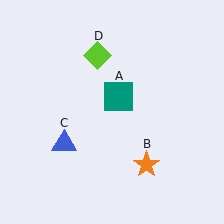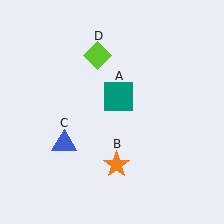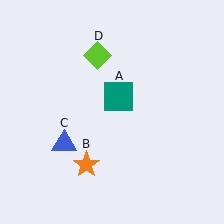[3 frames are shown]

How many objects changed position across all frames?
1 object changed position: orange star (object B).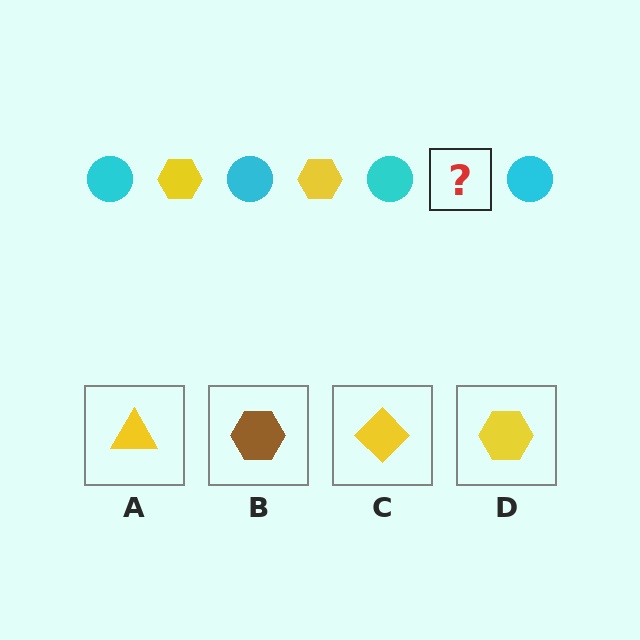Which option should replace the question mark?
Option D.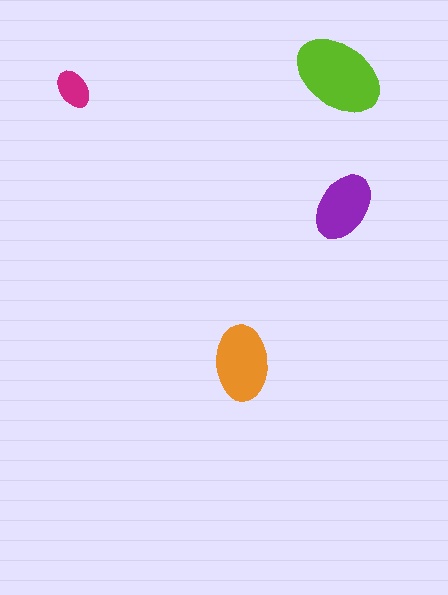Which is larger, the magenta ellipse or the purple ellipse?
The purple one.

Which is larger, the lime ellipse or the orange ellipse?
The lime one.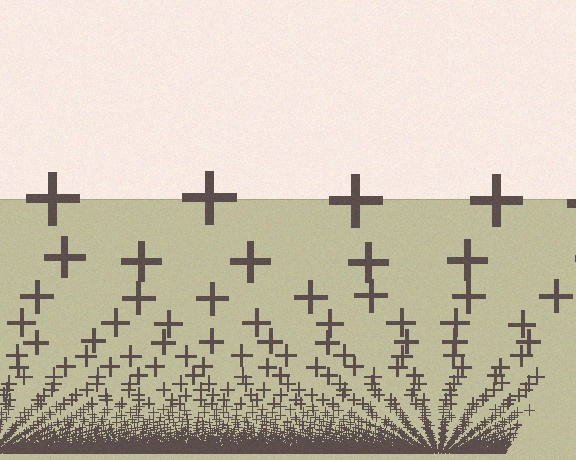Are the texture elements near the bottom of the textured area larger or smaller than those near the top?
Smaller. The gradient is inverted — elements near the bottom are smaller and denser.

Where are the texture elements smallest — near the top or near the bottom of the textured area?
Near the bottom.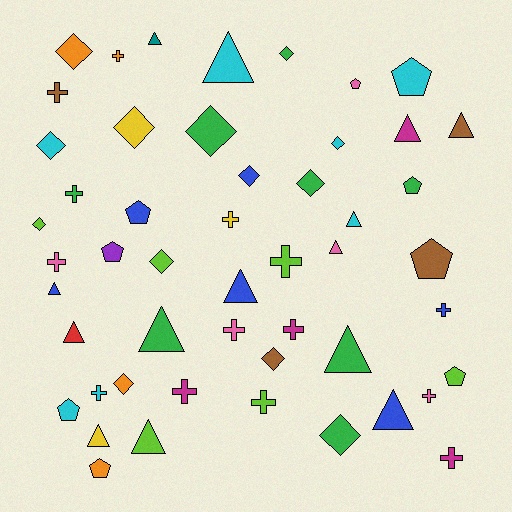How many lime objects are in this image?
There are 6 lime objects.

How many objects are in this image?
There are 50 objects.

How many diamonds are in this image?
There are 13 diamonds.